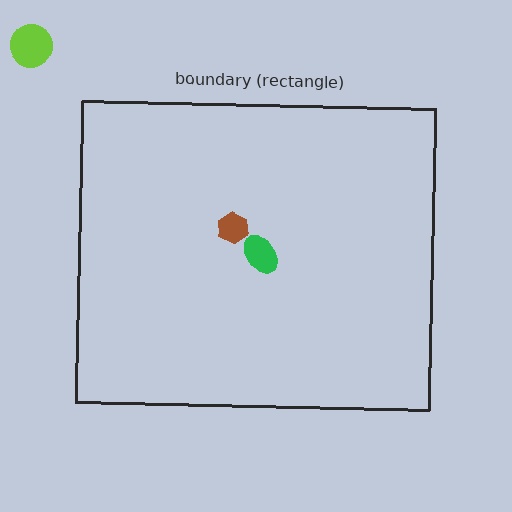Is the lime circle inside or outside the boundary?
Outside.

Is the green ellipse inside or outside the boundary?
Inside.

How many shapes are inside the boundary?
2 inside, 1 outside.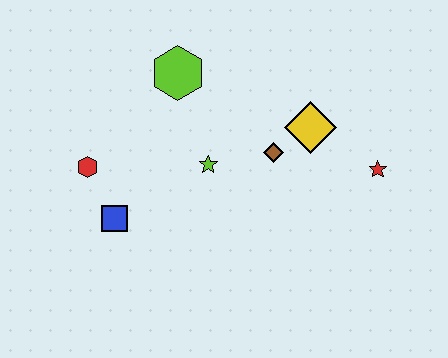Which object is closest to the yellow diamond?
The brown diamond is closest to the yellow diamond.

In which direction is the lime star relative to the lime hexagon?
The lime star is below the lime hexagon.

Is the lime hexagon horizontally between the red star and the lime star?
No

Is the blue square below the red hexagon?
Yes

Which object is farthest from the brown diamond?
The red hexagon is farthest from the brown diamond.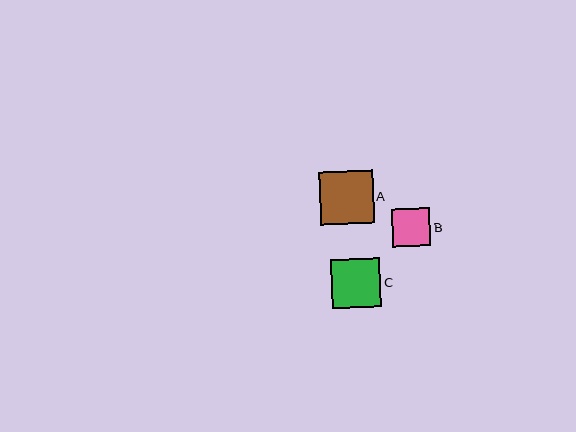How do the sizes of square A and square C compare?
Square A and square C are approximately the same size.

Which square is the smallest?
Square B is the smallest with a size of approximately 38 pixels.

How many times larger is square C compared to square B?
Square C is approximately 1.3 times the size of square B.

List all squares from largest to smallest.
From largest to smallest: A, C, B.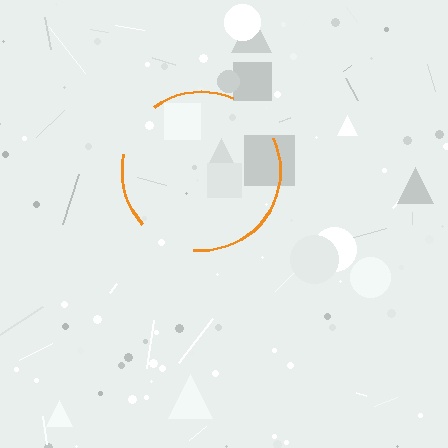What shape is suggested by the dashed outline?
The dashed outline suggests a circle.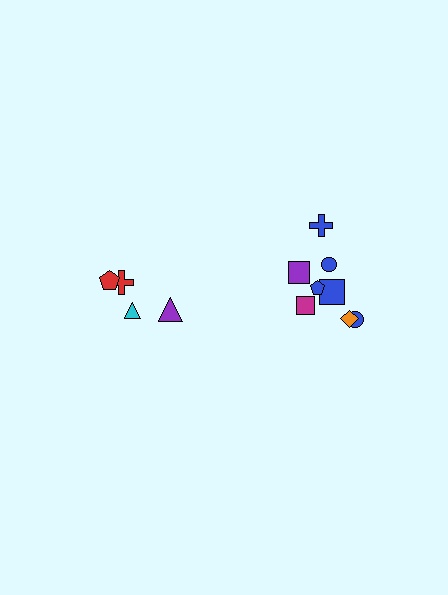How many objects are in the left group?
There are 4 objects.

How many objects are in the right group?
There are 8 objects.